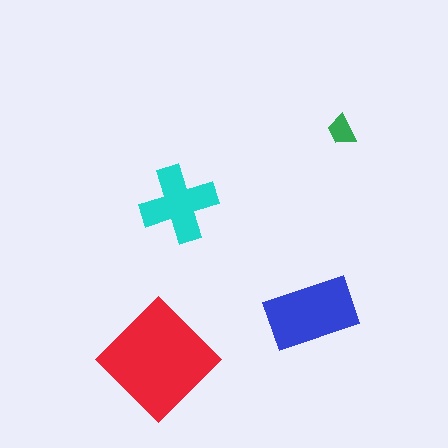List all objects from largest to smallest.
The red diamond, the blue rectangle, the cyan cross, the green trapezoid.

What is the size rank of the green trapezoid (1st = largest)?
4th.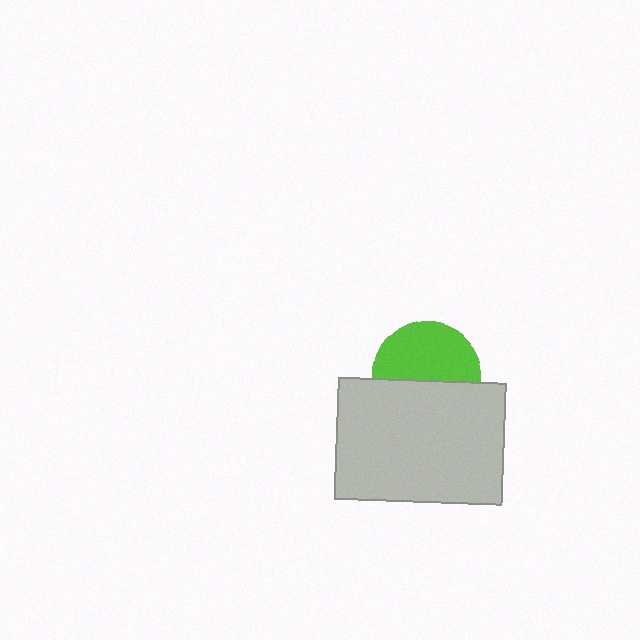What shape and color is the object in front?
The object in front is a light gray rectangle.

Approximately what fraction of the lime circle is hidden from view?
Roughly 45% of the lime circle is hidden behind the light gray rectangle.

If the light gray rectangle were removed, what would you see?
You would see the complete lime circle.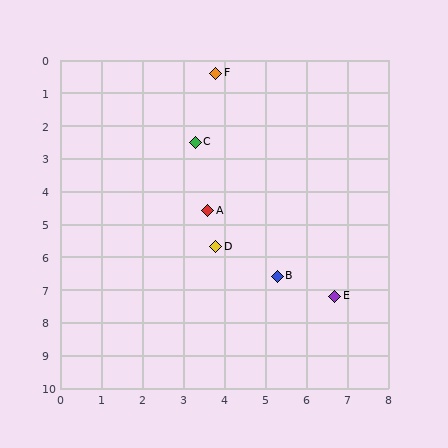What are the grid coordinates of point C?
Point C is at approximately (3.3, 2.5).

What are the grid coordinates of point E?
Point E is at approximately (6.7, 7.2).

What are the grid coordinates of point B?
Point B is at approximately (5.3, 6.6).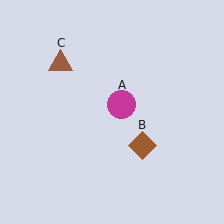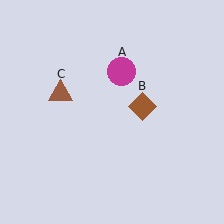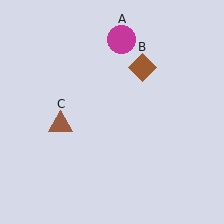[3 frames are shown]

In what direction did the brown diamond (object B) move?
The brown diamond (object B) moved up.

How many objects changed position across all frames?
3 objects changed position: magenta circle (object A), brown diamond (object B), brown triangle (object C).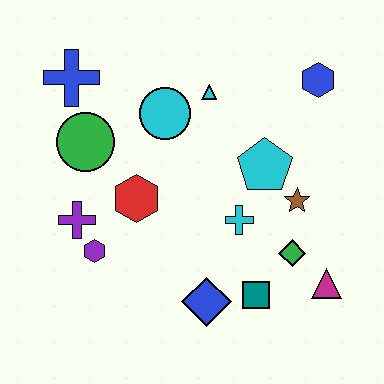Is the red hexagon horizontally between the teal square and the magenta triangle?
No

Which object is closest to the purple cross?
The purple hexagon is closest to the purple cross.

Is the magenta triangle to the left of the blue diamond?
No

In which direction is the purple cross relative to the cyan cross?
The purple cross is to the left of the cyan cross.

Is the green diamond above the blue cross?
No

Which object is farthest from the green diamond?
The blue cross is farthest from the green diamond.